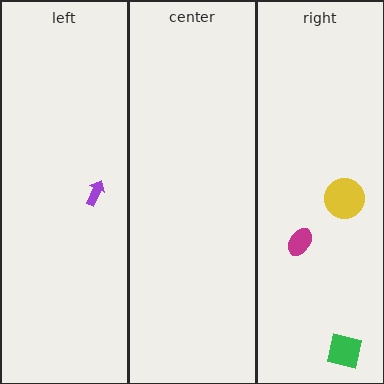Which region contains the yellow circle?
The right region.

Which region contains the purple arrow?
The left region.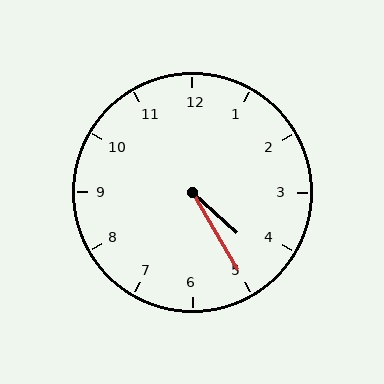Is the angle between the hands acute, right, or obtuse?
It is acute.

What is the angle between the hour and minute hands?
Approximately 18 degrees.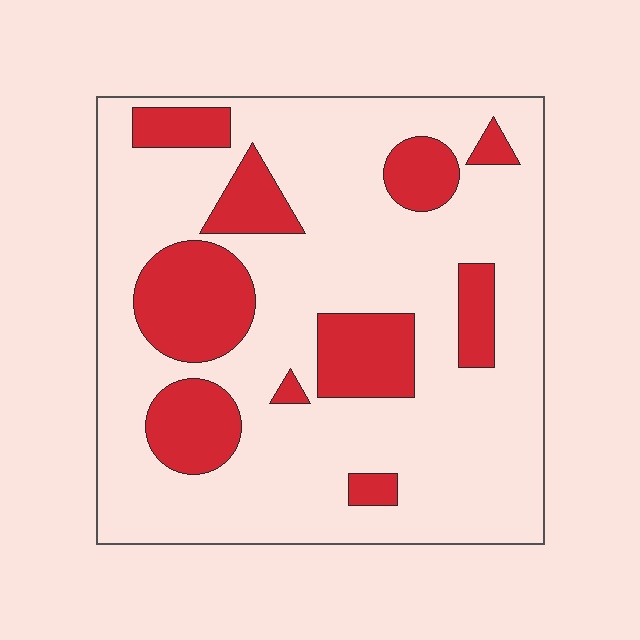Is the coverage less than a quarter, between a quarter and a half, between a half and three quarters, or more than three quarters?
Less than a quarter.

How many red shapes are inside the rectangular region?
10.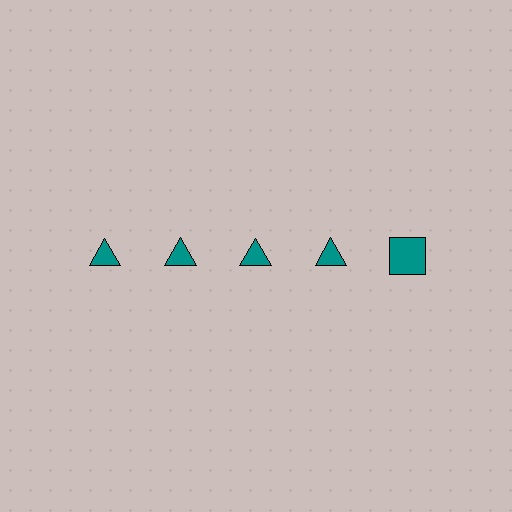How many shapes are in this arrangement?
There are 5 shapes arranged in a grid pattern.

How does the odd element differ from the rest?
It has a different shape: square instead of triangle.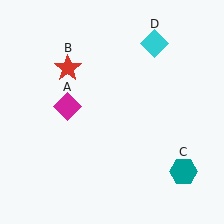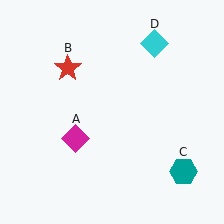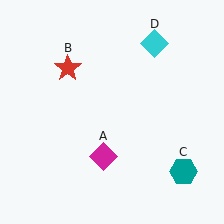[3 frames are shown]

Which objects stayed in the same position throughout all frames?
Red star (object B) and teal hexagon (object C) and cyan diamond (object D) remained stationary.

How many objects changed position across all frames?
1 object changed position: magenta diamond (object A).